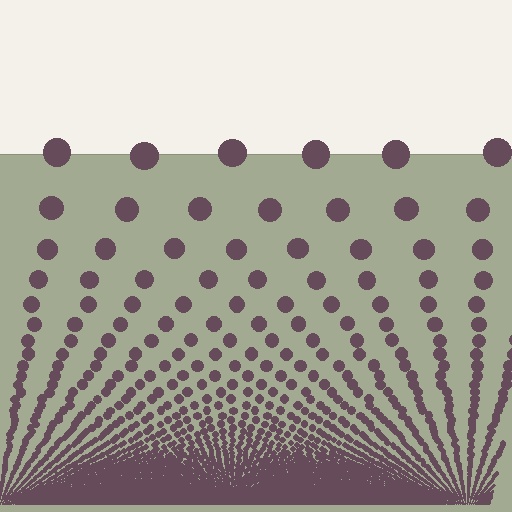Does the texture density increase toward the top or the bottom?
Density increases toward the bottom.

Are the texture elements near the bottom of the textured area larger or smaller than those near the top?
Smaller. The gradient is inverted — elements near the bottom are smaller and denser.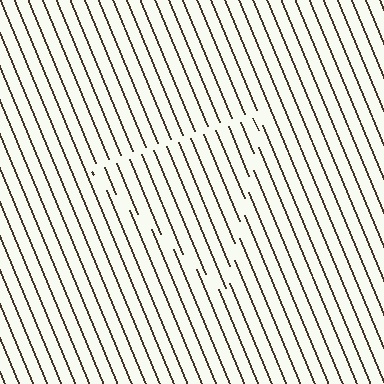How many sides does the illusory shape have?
3 sides — the line-ends trace a triangle.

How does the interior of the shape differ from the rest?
The interior of the shape contains the same grating, shifted by half a period — the contour is defined by the phase discontinuity where line-ends from the inner and outer gratings abut.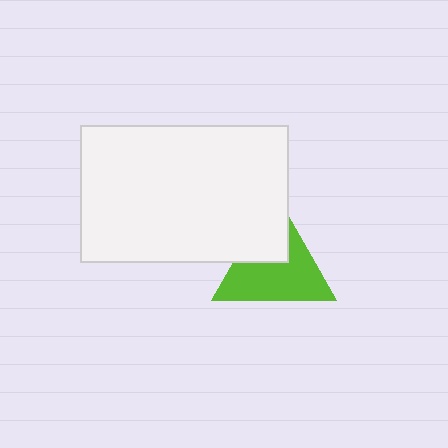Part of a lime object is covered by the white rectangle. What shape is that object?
It is a triangle.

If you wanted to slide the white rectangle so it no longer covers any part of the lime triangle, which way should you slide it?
Slide it toward the upper-left — that is the most direct way to separate the two shapes.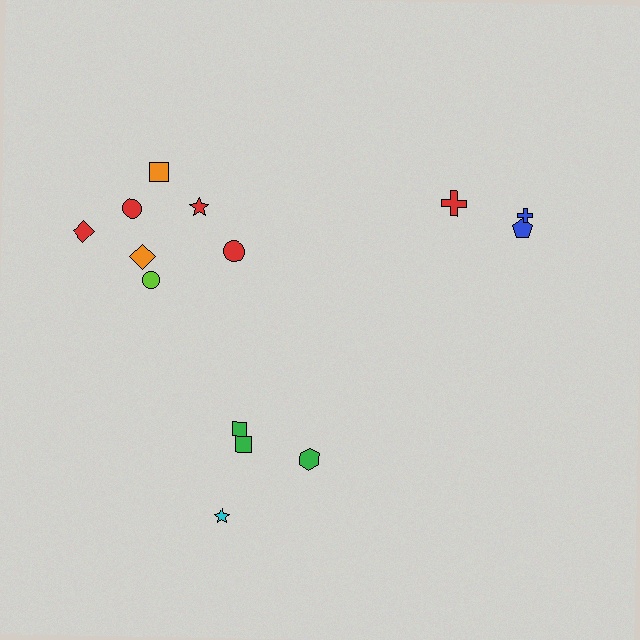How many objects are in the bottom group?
There are 4 objects.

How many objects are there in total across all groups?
There are 14 objects.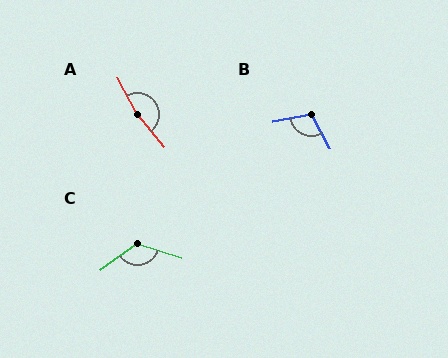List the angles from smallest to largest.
B (108°), C (127°), A (169°).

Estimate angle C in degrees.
Approximately 127 degrees.